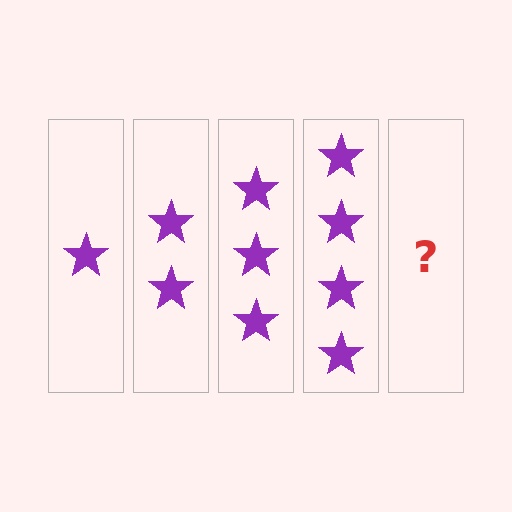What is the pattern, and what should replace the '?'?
The pattern is that each step adds one more star. The '?' should be 5 stars.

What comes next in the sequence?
The next element should be 5 stars.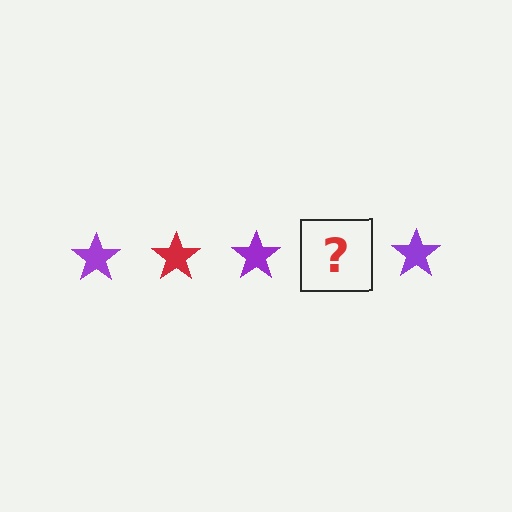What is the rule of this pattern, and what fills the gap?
The rule is that the pattern cycles through purple, red stars. The gap should be filled with a red star.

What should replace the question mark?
The question mark should be replaced with a red star.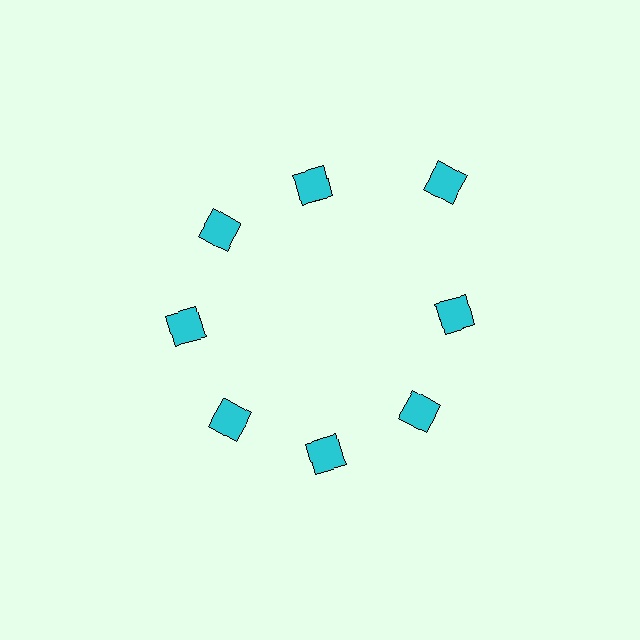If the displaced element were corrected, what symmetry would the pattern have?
It would have 8-fold rotational symmetry — the pattern would map onto itself every 45 degrees.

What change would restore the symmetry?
The symmetry would be restored by moving it inward, back onto the ring so that all 8 diamonds sit at equal angles and equal distance from the center.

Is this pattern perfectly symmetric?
No. The 8 cyan diamonds are arranged in a ring, but one element near the 2 o'clock position is pushed outward from the center, breaking the 8-fold rotational symmetry.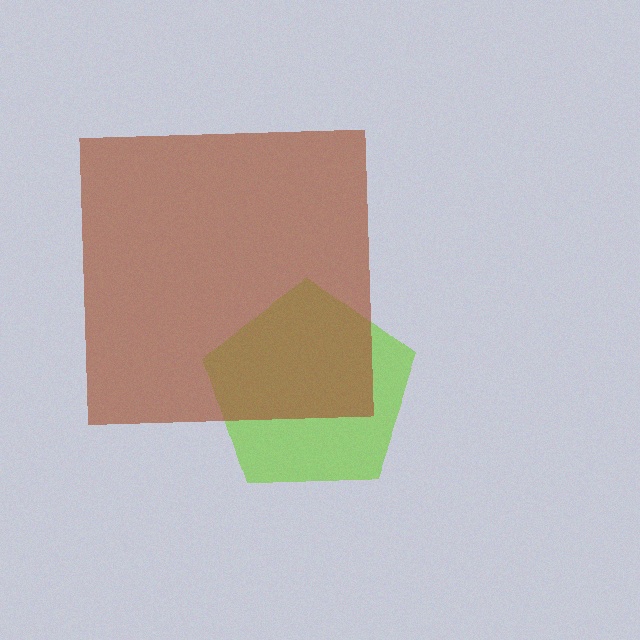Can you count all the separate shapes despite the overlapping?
Yes, there are 2 separate shapes.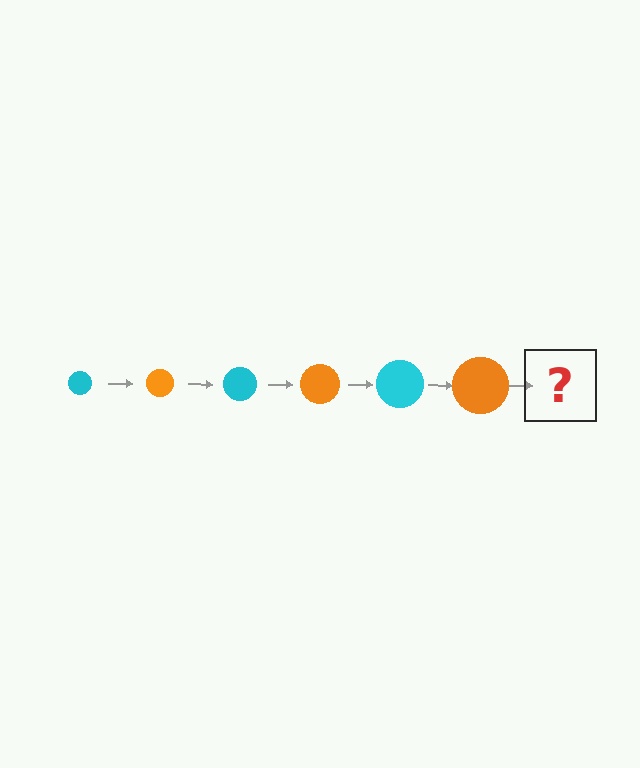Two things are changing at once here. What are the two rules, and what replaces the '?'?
The two rules are that the circle grows larger each step and the color cycles through cyan and orange. The '?' should be a cyan circle, larger than the previous one.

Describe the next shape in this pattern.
It should be a cyan circle, larger than the previous one.